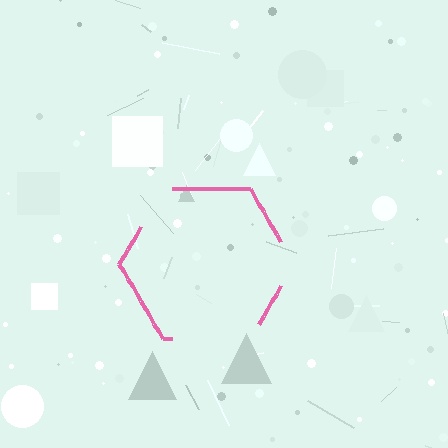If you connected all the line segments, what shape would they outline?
They would outline a hexagon.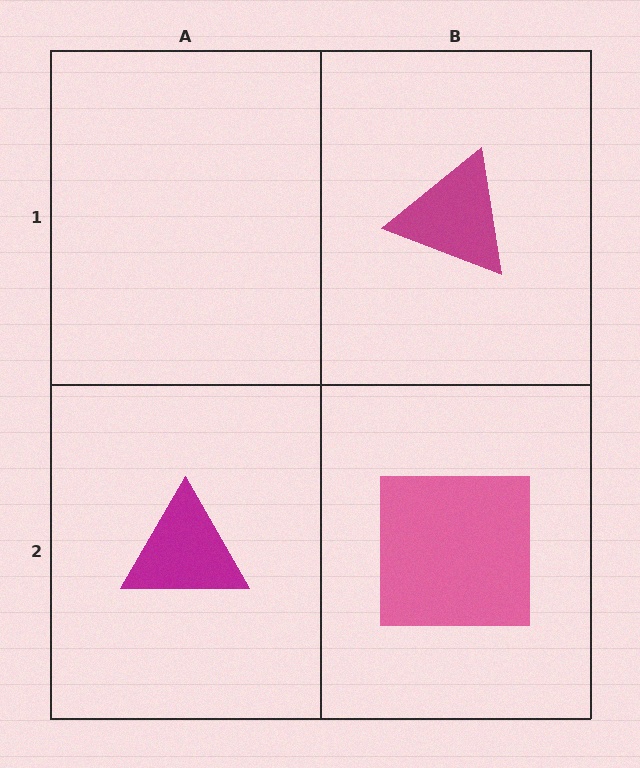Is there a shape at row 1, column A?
No, that cell is empty.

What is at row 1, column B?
A magenta triangle.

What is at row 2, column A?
A magenta triangle.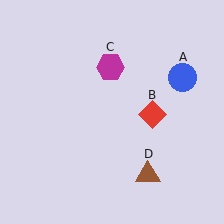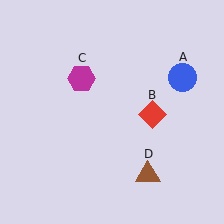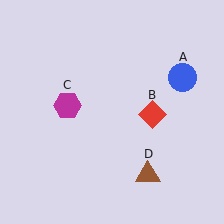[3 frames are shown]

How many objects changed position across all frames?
1 object changed position: magenta hexagon (object C).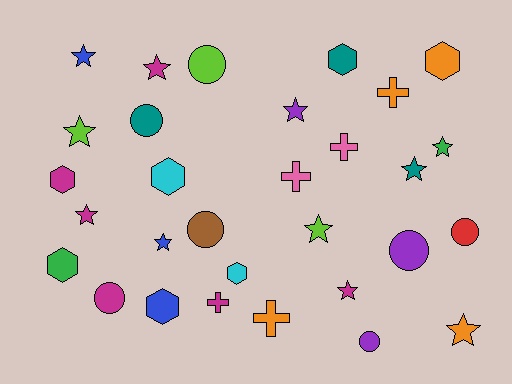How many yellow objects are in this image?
There are no yellow objects.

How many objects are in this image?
There are 30 objects.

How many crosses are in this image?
There are 5 crosses.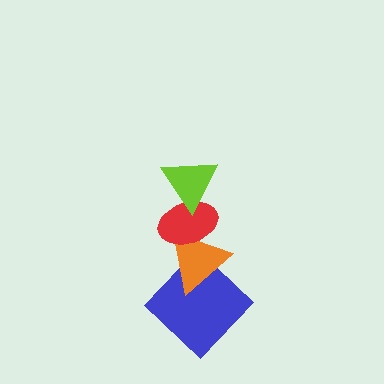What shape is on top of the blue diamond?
The orange triangle is on top of the blue diamond.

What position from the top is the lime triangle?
The lime triangle is 1st from the top.